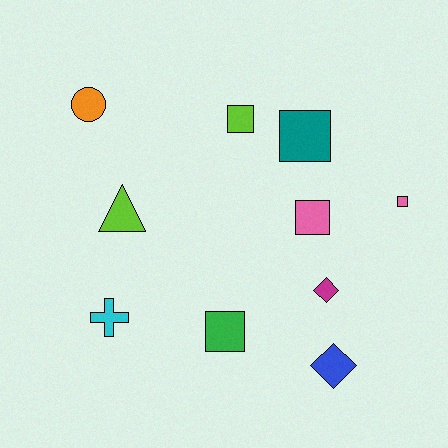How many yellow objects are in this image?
There are no yellow objects.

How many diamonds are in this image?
There are 2 diamonds.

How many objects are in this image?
There are 10 objects.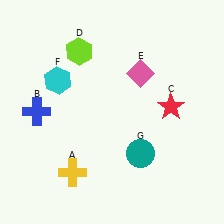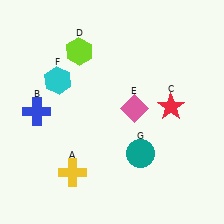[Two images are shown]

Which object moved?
The pink diamond (E) moved down.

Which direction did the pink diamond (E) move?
The pink diamond (E) moved down.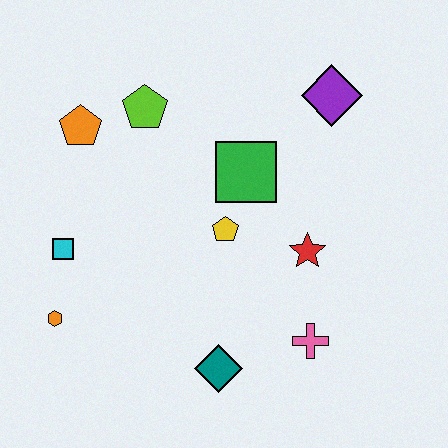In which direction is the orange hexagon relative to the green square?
The orange hexagon is to the left of the green square.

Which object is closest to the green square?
The yellow pentagon is closest to the green square.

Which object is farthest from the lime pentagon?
The pink cross is farthest from the lime pentagon.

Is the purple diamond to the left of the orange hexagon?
No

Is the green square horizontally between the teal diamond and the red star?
Yes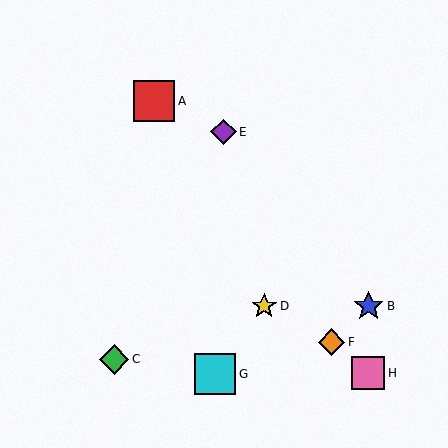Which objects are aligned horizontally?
Objects B, D are aligned horizontally.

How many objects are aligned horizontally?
2 objects (B, D) are aligned horizontally.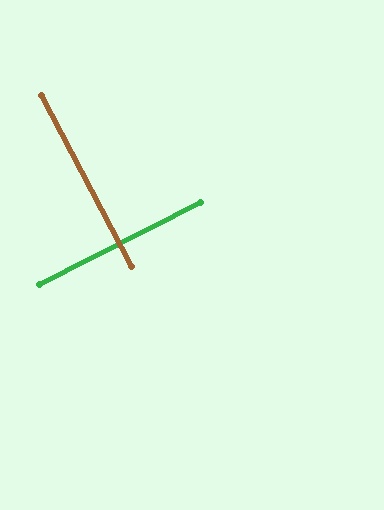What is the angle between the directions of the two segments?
Approximately 89 degrees.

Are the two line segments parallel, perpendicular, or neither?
Perpendicular — they meet at approximately 89°.